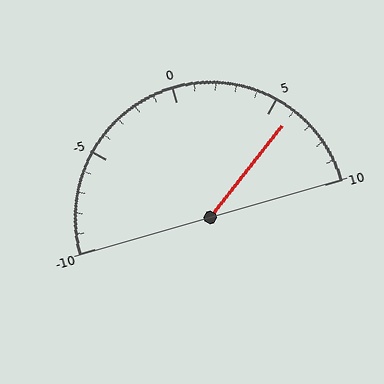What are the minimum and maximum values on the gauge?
The gauge ranges from -10 to 10.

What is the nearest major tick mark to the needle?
The nearest major tick mark is 5.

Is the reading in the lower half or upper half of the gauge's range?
The reading is in the upper half of the range (-10 to 10).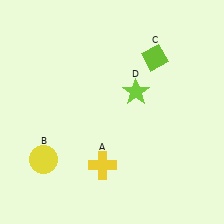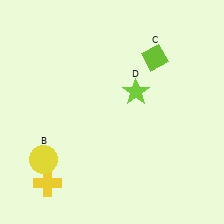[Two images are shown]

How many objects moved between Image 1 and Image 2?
1 object moved between the two images.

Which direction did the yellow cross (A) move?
The yellow cross (A) moved left.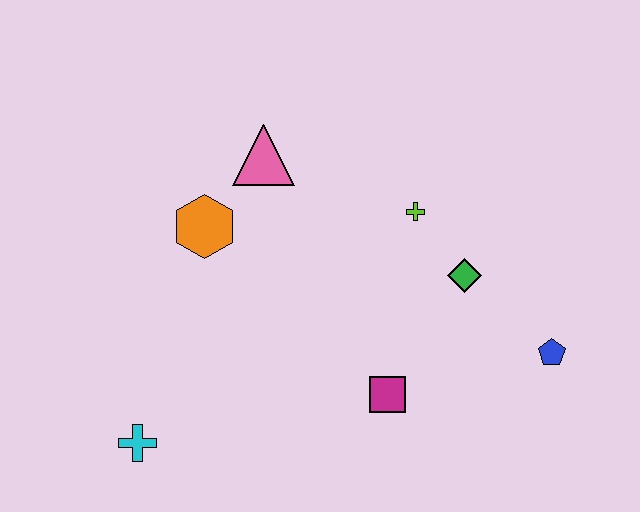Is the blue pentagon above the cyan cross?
Yes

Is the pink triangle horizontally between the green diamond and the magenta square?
No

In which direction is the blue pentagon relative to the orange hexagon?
The blue pentagon is to the right of the orange hexagon.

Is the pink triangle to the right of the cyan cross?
Yes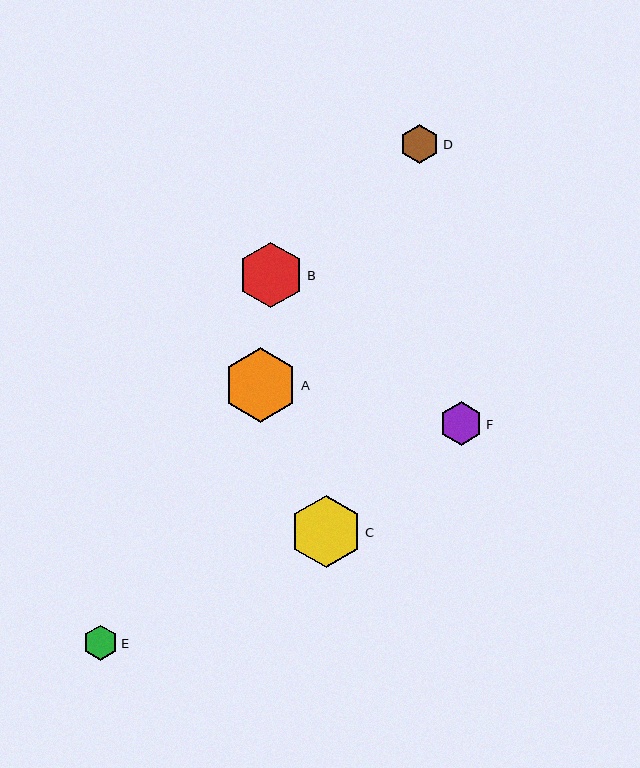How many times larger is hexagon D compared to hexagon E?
Hexagon D is approximately 1.1 times the size of hexagon E.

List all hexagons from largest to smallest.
From largest to smallest: A, C, B, F, D, E.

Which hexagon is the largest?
Hexagon A is the largest with a size of approximately 75 pixels.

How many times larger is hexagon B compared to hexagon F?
Hexagon B is approximately 1.5 times the size of hexagon F.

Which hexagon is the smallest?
Hexagon E is the smallest with a size of approximately 35 pixels.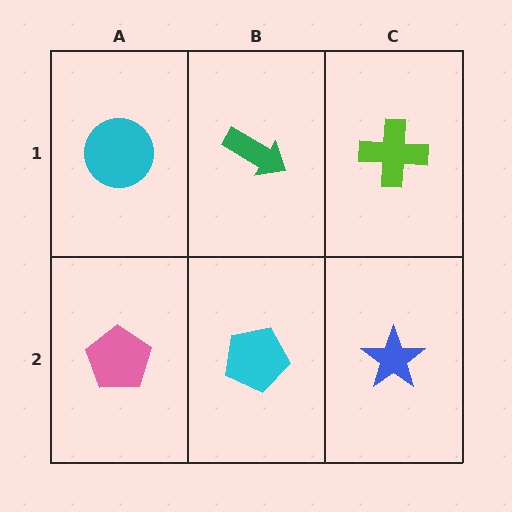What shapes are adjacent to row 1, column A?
A pink pentagon (row 2, column A), a green arrow (row 1, column B).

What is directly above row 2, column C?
A lime cross.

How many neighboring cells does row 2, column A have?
2.